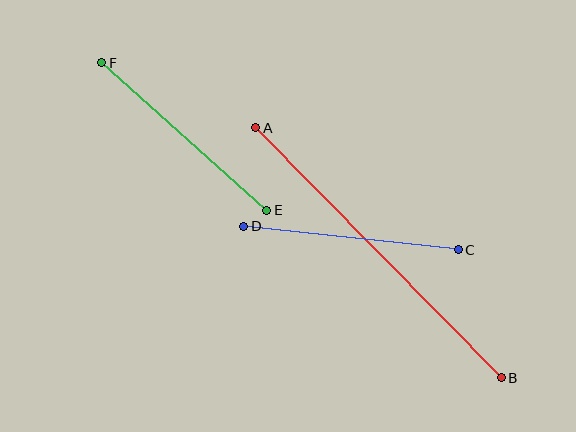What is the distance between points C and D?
The distance is approximately 216 pixels.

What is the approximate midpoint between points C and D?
The midpoint is at approximately (351, 238) pixels.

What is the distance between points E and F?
The distance is approximately 221 pixels.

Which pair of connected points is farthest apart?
Points A and B are farthest apart.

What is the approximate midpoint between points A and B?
The midpoint is at approximately (379, 253) pixels.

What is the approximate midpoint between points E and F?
The midpoint is at approximately (184, 136) pixels.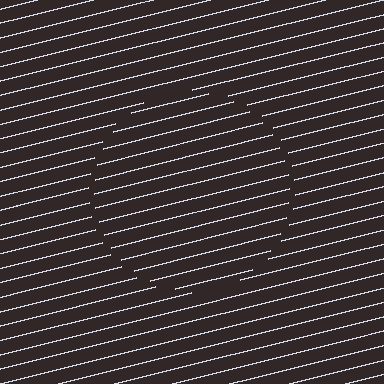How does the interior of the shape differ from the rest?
The interior of the shape contains the same grating, shifted by half a period — the contour is defined by the phase discontinuity where line-ends from the inner and outer gratings abut.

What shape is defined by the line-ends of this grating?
An illusory circle. The interior of the shape contains the same grating, shifted by half a period — the contour is defined by the phase discontinuity where line-ends from the inner and outer gratings abut.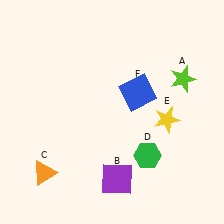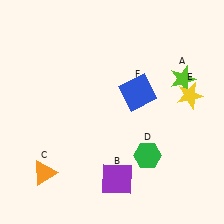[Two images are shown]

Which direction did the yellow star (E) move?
The yellow star (E) moved up.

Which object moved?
The yellow star (E) moved up.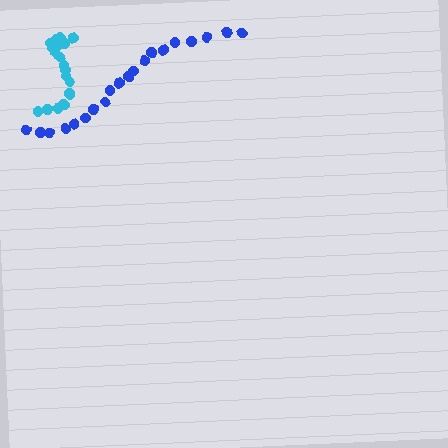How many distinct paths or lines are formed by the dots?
There are 2 distinct paths.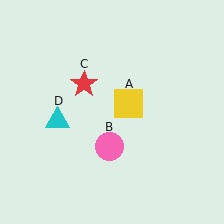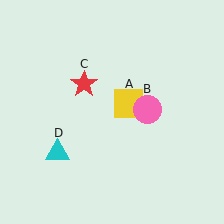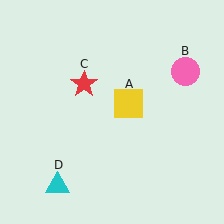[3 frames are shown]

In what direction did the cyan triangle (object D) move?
The cyan triangle (object D) moved down.